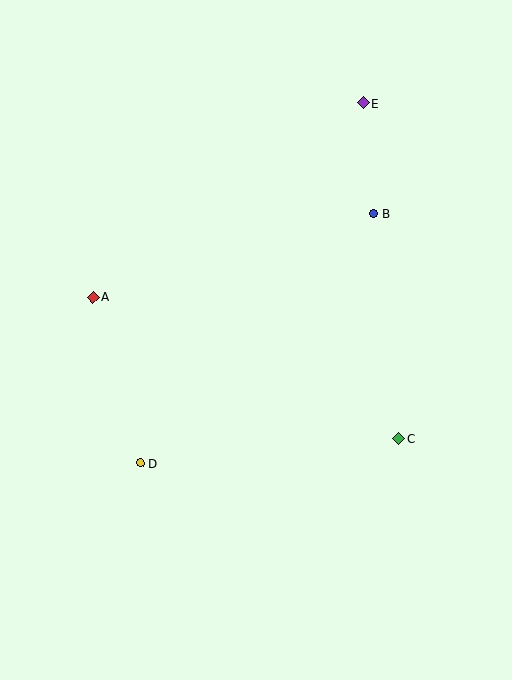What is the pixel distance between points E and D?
The distance between E and D is 423 pixels.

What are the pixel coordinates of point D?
Point D is at (140, 463).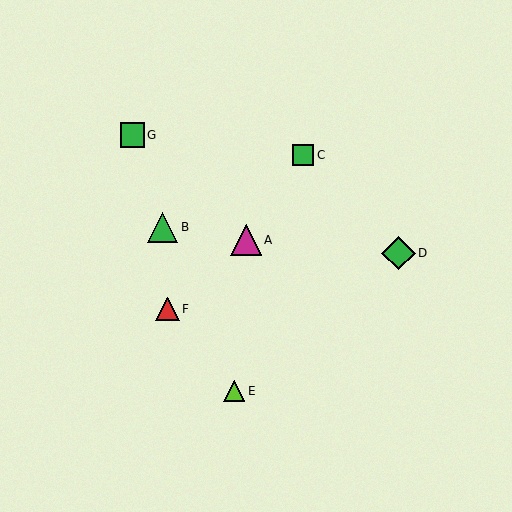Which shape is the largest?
The green diamond (labeled D) is the largest.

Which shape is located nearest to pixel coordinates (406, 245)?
The green diamond (labeled D) at (399, 253) is nearest to that location.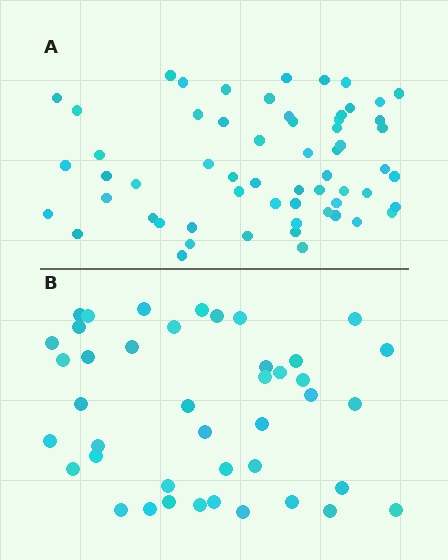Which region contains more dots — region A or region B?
Region A (the top region) has more dots.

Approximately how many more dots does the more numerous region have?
Region A has approximately 20 more dots than region B.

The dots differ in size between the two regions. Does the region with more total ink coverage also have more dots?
No. Region B has more total ink coverage because its dots are larger, but region A actually contains more individual dots. Total area can be misleading — the number of items is what matters here.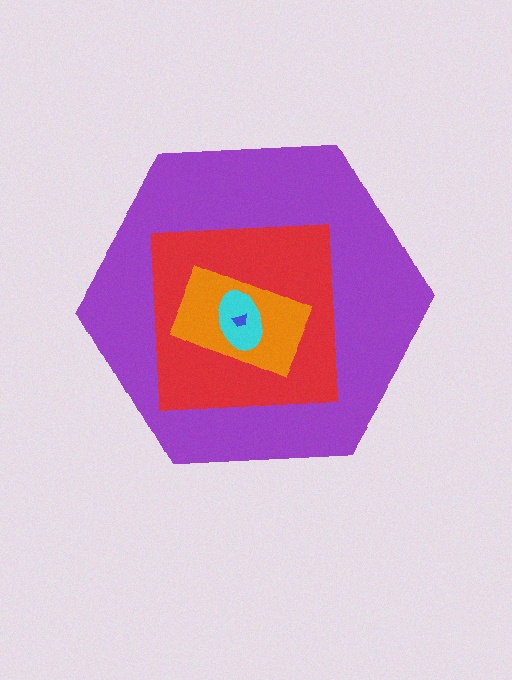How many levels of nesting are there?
5.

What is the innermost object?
The blue trapezoid.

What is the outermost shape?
The purple hexagon.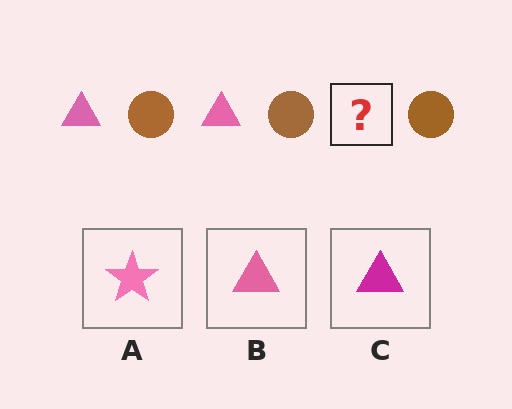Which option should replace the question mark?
Option B.